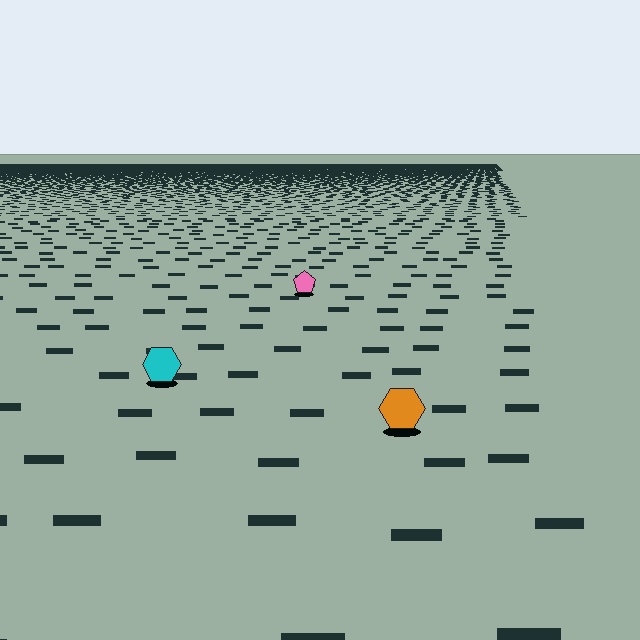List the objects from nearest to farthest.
From nearest to farthest: the orange hexagon, the cyan hexagon, the pink pentagon.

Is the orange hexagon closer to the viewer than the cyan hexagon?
Yes. The orange hexagon is closer — you can tell from the texture gradient: the ground texture is coarser near it.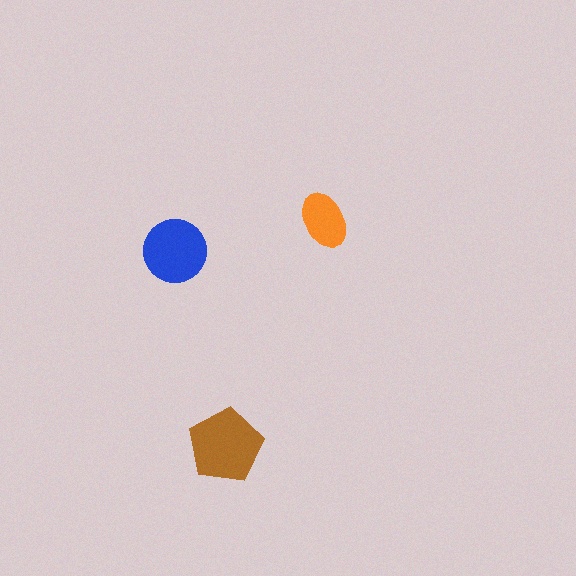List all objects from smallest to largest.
The orange ellipse, the blue circle, the brown pentagon.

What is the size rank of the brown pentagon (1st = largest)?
1st.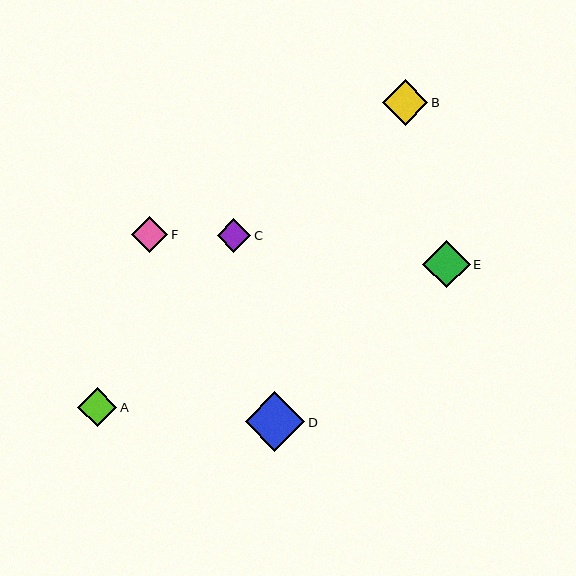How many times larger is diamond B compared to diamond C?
Diamond B is approximately 1.3 times the size of diamond C.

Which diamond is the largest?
Diamond D is the largest with a size of approximately 59 pixels.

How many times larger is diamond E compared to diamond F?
Diamond E is approximately 1.3 times the size of diamond F.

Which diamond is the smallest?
Diamond C is the smallest with a size of approximately 34 pixels.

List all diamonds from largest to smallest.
From largest to smallest: D, E, B, A, F, C.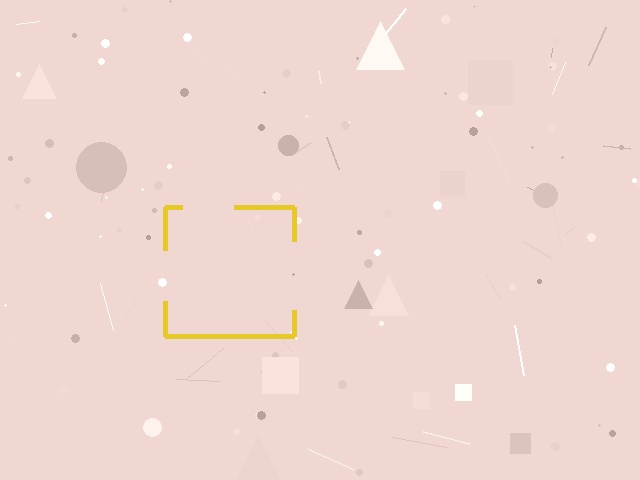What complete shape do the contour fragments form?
The contour fragments form a square.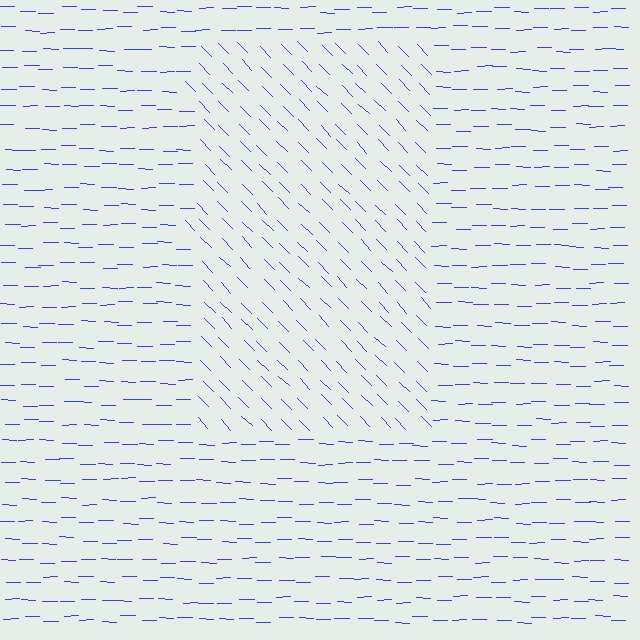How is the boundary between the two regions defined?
The boundary is defined purely by a change in line orientation (approximately 45 degrees difference). All lines are the same color and thickness.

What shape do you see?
I see a rectangle.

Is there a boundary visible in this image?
Yes, there is a texture boundary formed by a change in line orientation.